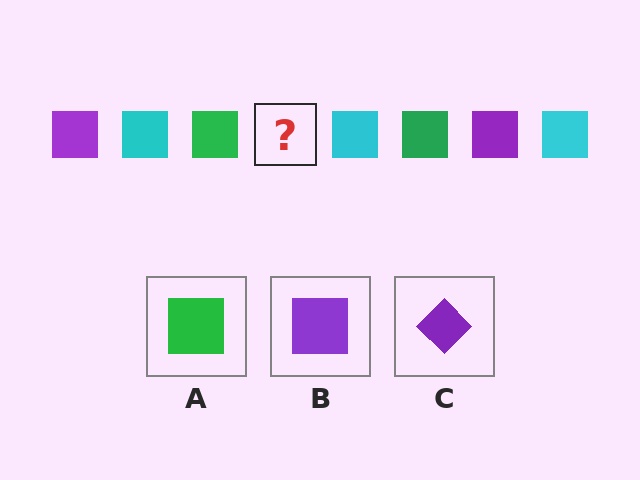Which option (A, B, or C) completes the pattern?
B.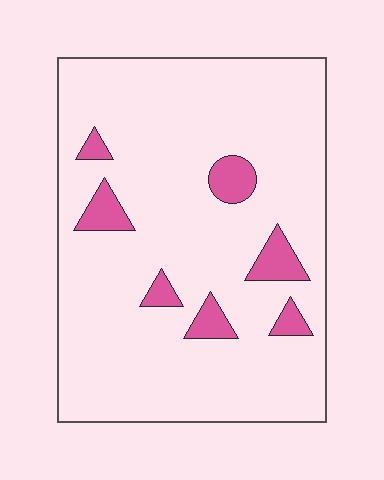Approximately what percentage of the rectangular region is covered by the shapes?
Approximately 10%.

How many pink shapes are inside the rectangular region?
7.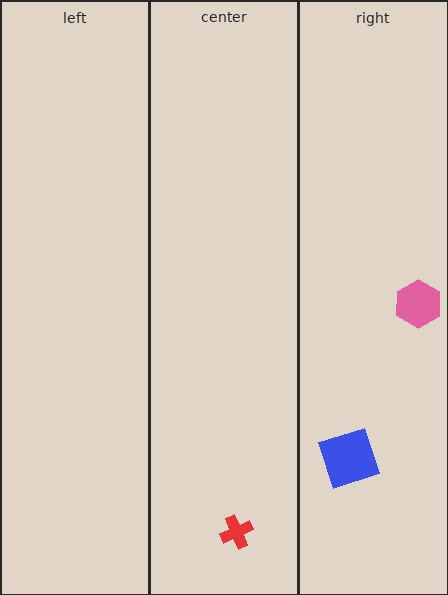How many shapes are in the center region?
1.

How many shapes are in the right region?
2.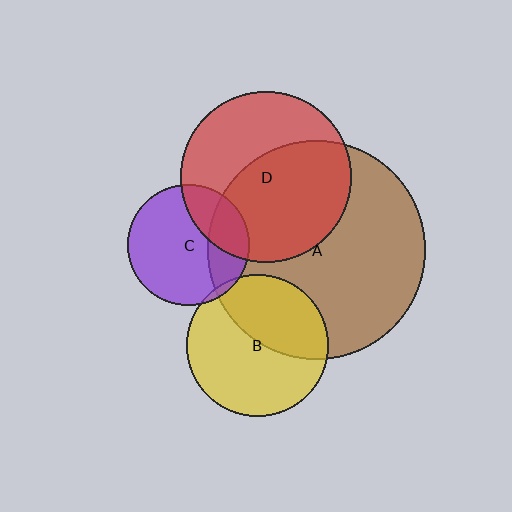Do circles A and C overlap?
Yes.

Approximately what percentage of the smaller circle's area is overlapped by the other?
Approximately 25%.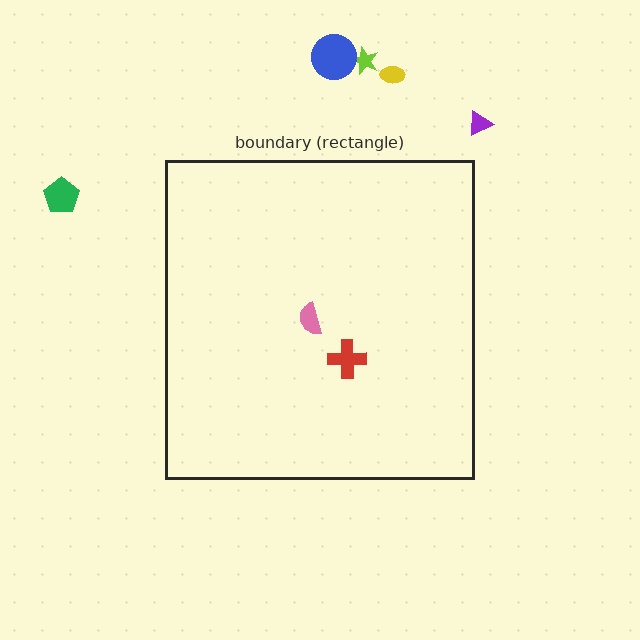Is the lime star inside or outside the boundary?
Outside.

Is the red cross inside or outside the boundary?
Inside.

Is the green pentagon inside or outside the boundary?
Outside.